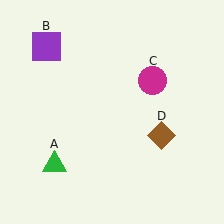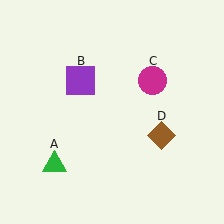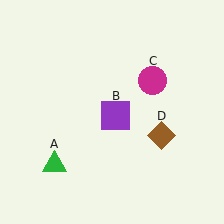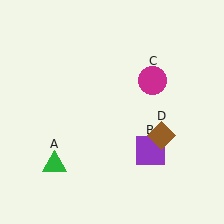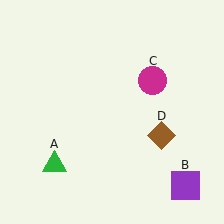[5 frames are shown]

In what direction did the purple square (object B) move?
The purple square (object B) moved down and to the right.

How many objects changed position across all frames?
1 object changed position: purple square (object B).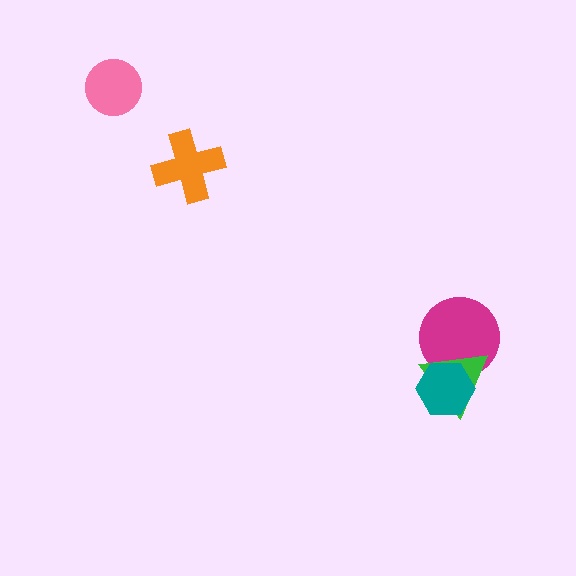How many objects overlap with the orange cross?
0 objects overlap with the orange cross.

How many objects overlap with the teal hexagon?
2 objects overlap with the teal hexagon.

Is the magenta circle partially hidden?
Yes, it is partially covered by another shape.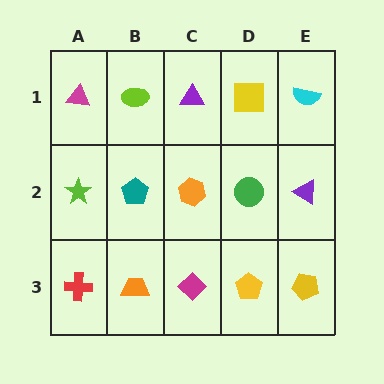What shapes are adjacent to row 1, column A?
A lime star (row 2, column A), a lime ellipse (row 1, column B).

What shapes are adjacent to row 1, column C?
An orange hexagon (row 2, column C), a lime ellipse (row 1, column B), a yellow square (row 1, column D).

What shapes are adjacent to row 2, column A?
A magenta triangle (row 1, column A), a red cross (row 3, column A), a teal pentagon (row 2, column B).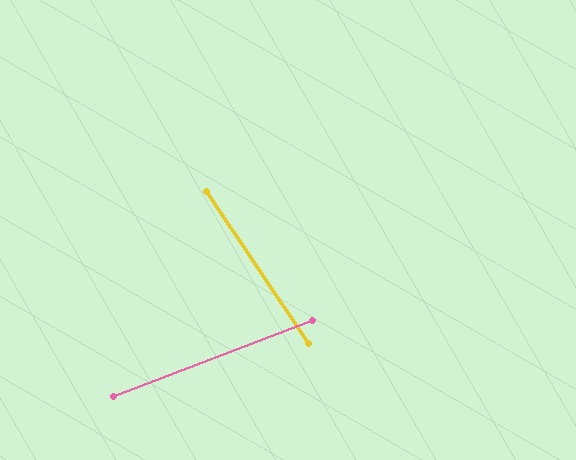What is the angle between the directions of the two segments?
Approximately 77 degrees.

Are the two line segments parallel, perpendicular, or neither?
Neither parallel nor perpendicular — they differ by about 77°.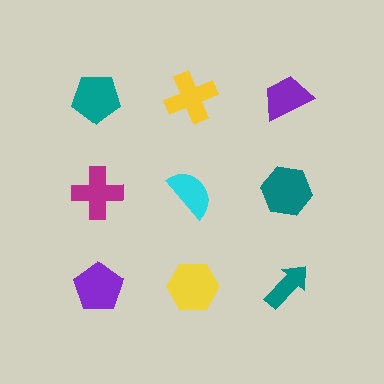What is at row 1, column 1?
A teal pentagon.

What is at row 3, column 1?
A purple pentagon.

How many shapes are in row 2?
3 shapes.